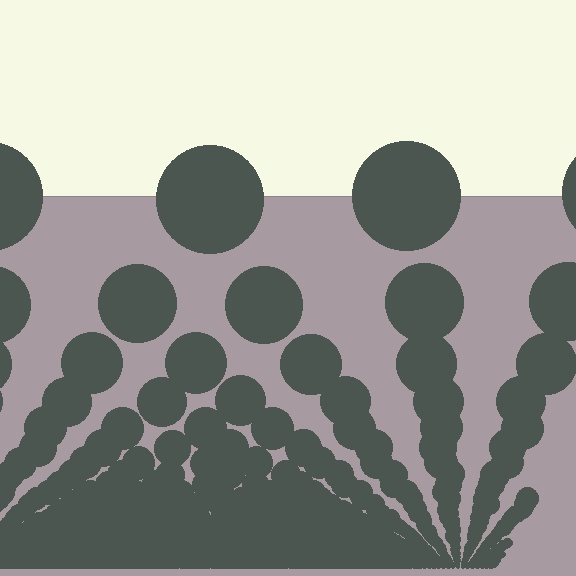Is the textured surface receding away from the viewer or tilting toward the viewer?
The surface appears to tilt toward the viewer. Texture elements get larger and sparser toward the top.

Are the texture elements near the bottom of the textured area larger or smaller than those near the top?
Smaller. The gradient is inverted — elements near the bottom are smaller and denser.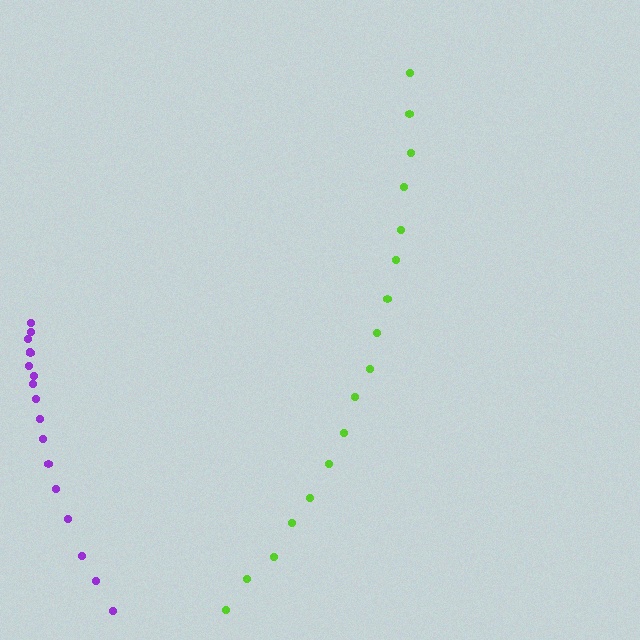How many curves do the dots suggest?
There are 2 distinct paths.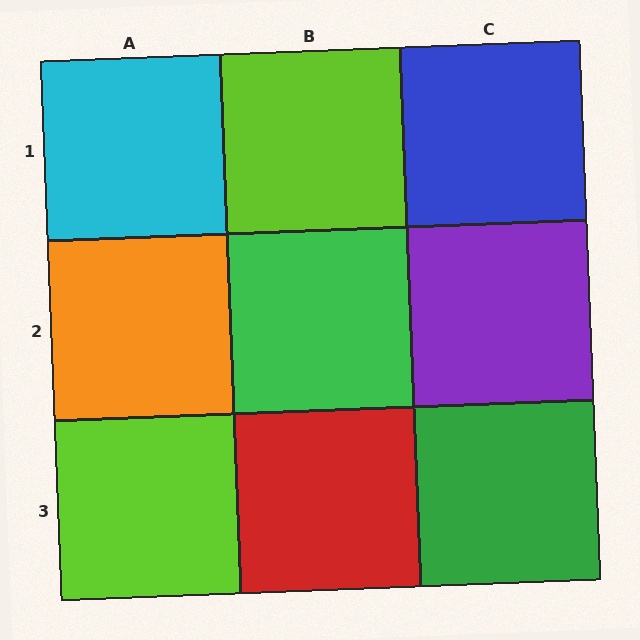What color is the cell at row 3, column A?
Lime.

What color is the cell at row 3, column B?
Red.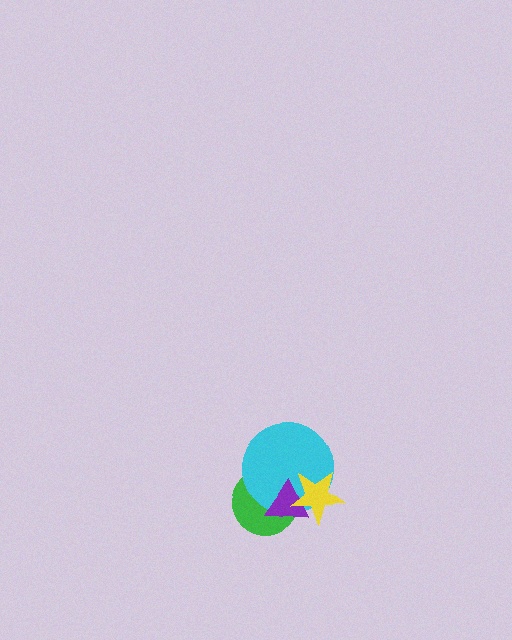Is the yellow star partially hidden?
No, no other shape covers it.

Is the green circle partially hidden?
Yes, it is partially covered by another shape.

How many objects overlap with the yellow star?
3 objects overlap with the yellow star.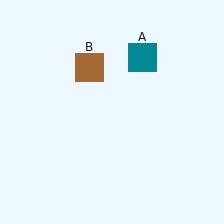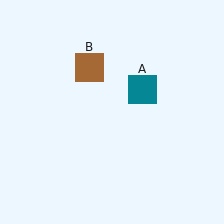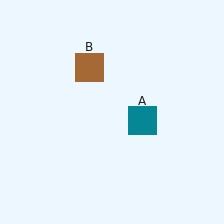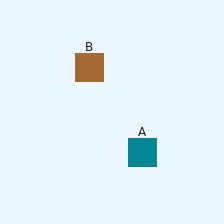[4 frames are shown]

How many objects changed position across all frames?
1 object changed position: teal square (object A).